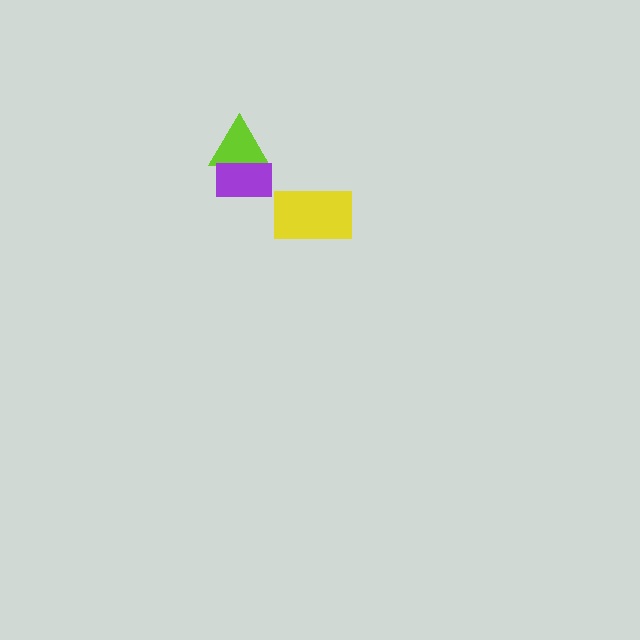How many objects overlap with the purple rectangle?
1 object overlaps with the purple rectangle.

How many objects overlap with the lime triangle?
1 object overlaps with the lime triangle.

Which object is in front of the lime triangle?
The purple rectangle is in front of the lime triangle.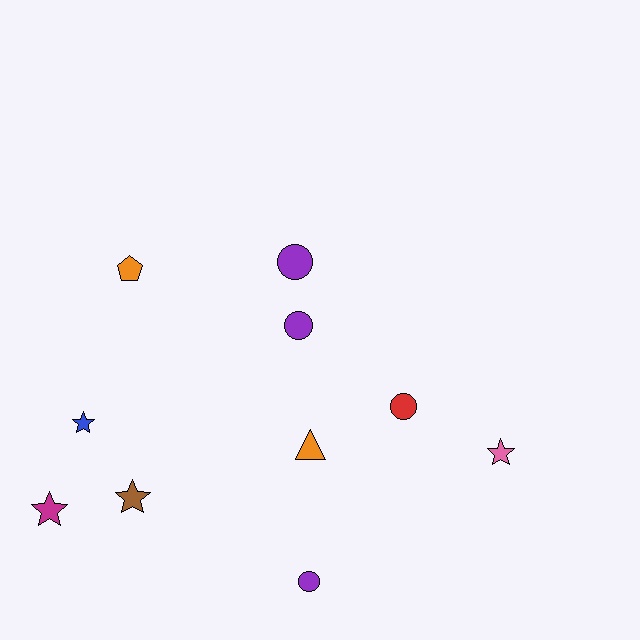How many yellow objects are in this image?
There are no yellow objects.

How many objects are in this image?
There are 10 objects.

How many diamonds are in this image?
There are no diamonds.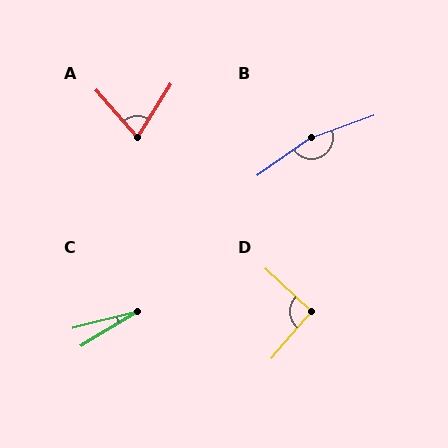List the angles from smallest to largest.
C (17°), A (73°), D (93°), B (165°).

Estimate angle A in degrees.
Approximately 73 degrees.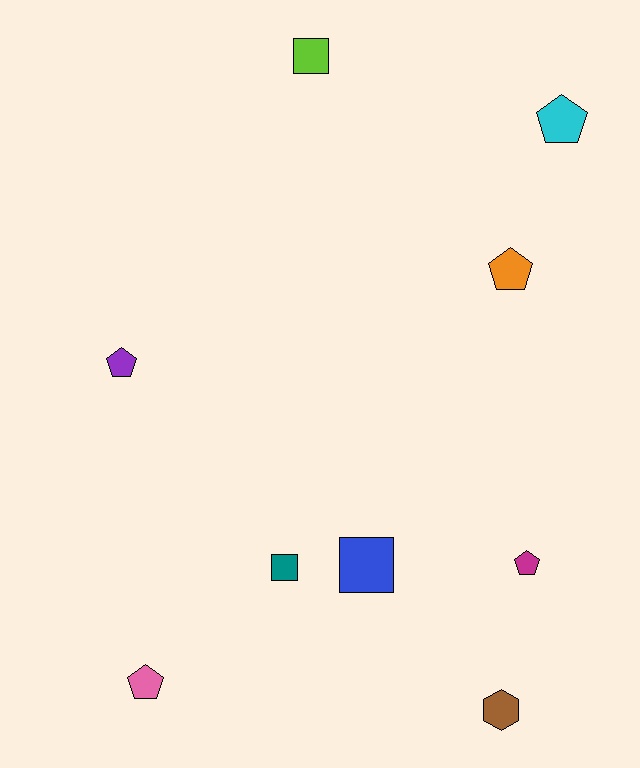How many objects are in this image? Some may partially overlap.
There are 9 objects.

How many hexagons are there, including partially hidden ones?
There is 1 hexagon.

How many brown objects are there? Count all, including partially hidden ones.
There is 1 brown object.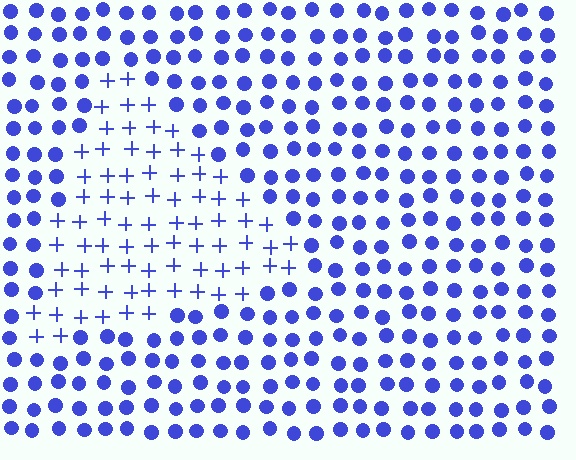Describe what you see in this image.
The image is filled with small blue elements arranged in a uniform grid. A triangle-shaped region contains plus signs, while the surrounding area contains circles. The boundary is defined purely by the change in element shape.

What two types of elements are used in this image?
The image uses plus signs inside the triangle region and circles outside it.